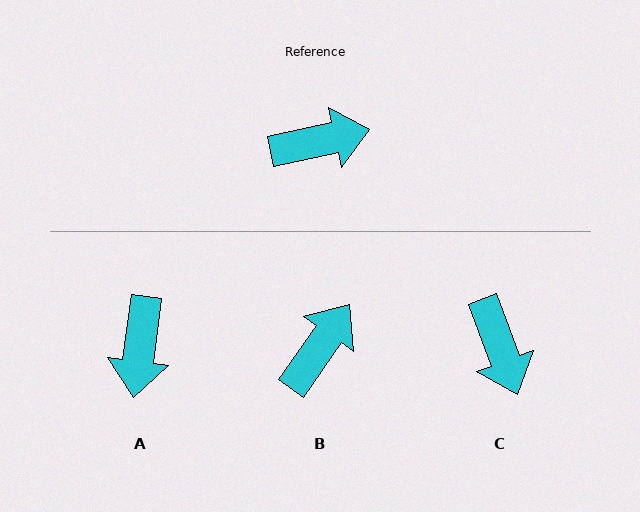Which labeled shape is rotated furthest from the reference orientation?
A, about 110 degrees away.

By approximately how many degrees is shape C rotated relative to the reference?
Approximately 82 degrees clockwise.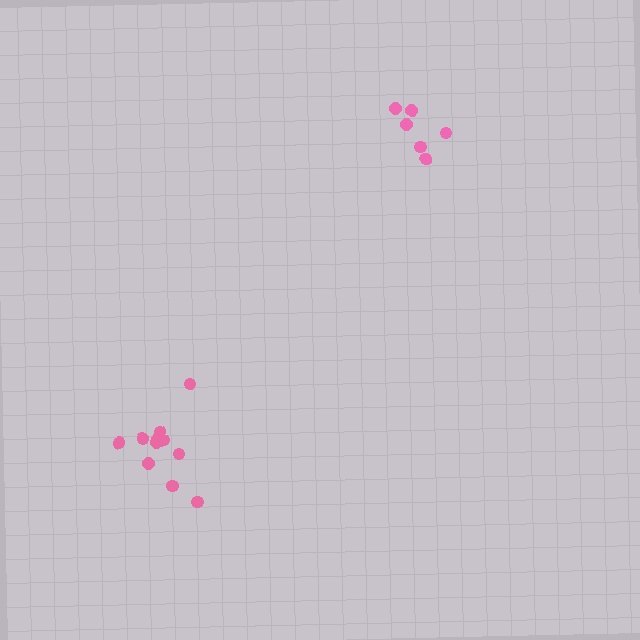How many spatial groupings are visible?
There are 2 spatial groupings.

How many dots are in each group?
Group 1: 11 dots, Group 2: 6 dots (17 total).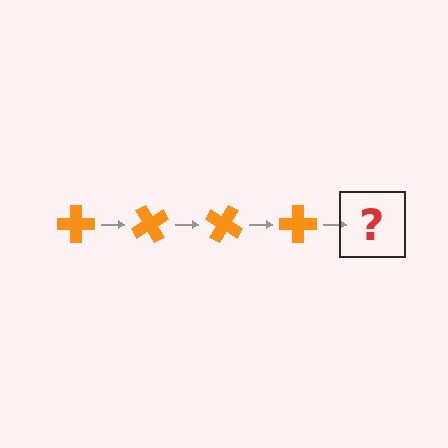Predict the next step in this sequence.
The next step is an orange cross rotated 240 degrees.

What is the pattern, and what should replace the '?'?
The pattern is that the cross rotates 60 degrees each step. The '?' should be an orange cross rotated 240 degrees.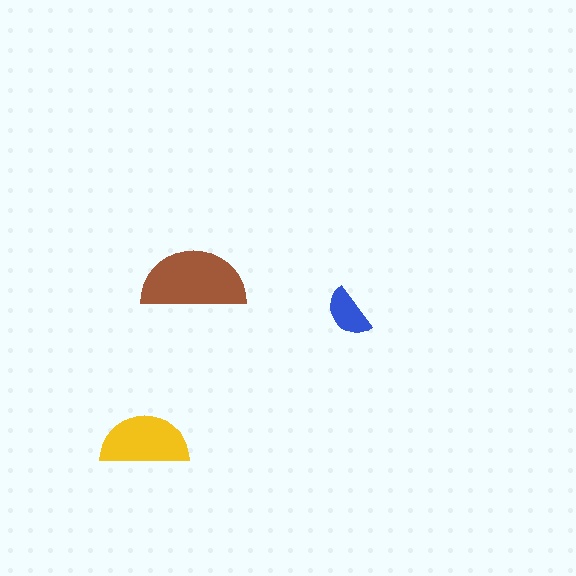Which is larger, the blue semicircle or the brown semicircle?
The brown one.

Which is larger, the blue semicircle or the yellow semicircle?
The yellow one.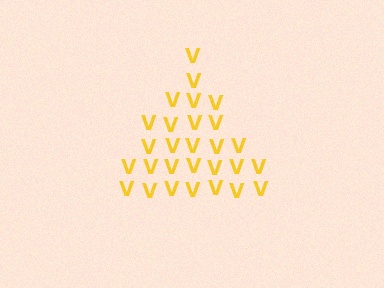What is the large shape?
The large shape is a triangle.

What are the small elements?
The small elements are letter V's.